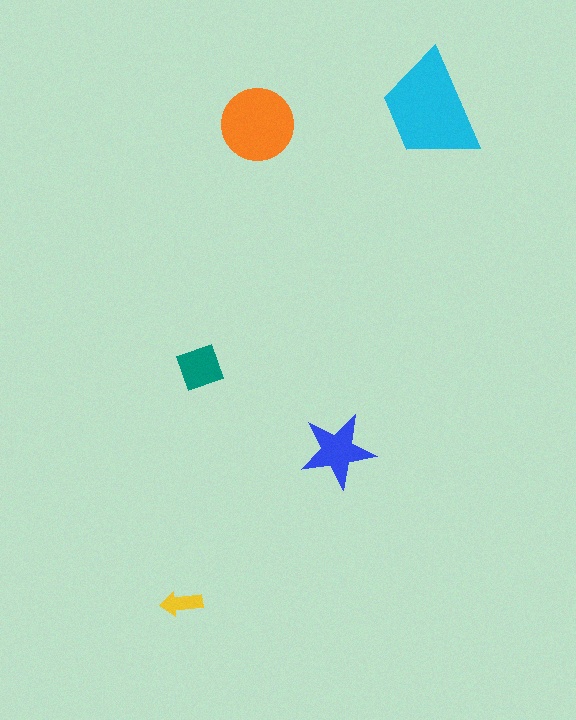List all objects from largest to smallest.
The cyan trapezoid, the orange circle, the blue star, the teal diamond, the yellow arrow.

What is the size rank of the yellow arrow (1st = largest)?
5th.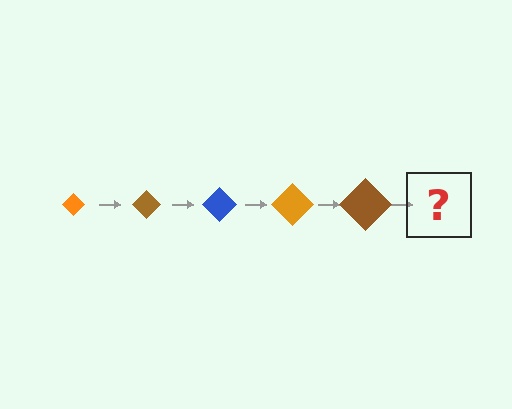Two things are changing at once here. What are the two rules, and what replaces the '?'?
The two rules are that the diamond grows larger each step and the color cycles through orange, brown, and blue. The '?' should be a blue diamond, larger than the previous one.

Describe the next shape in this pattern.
It should be a blue diamond, larger than the previous one.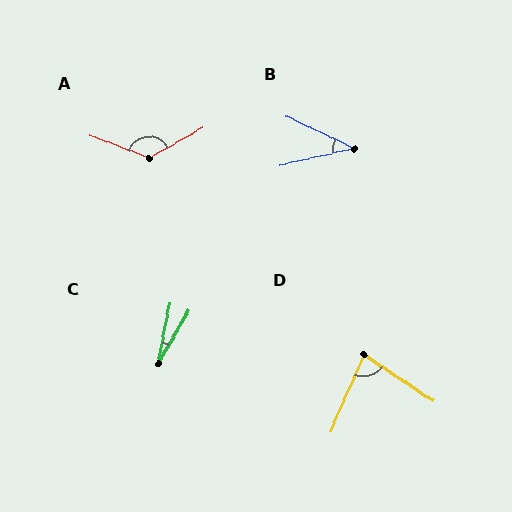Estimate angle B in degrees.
Approximately 38 degrees.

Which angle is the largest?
A, at approximately 130 degrees.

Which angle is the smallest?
C, at approximately 19 degrees.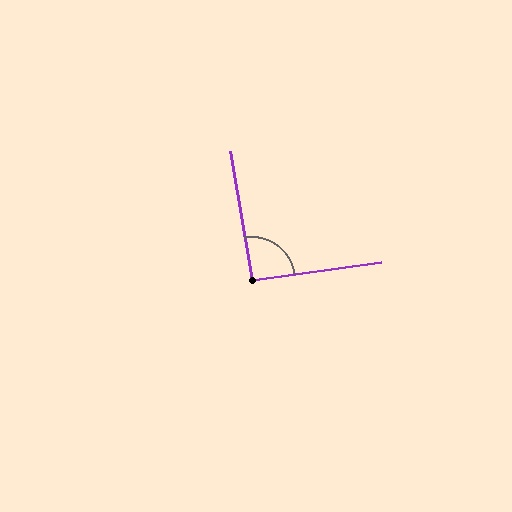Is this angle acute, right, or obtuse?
It is approximately a right angle.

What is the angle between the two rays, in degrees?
Approximately 92 degrees.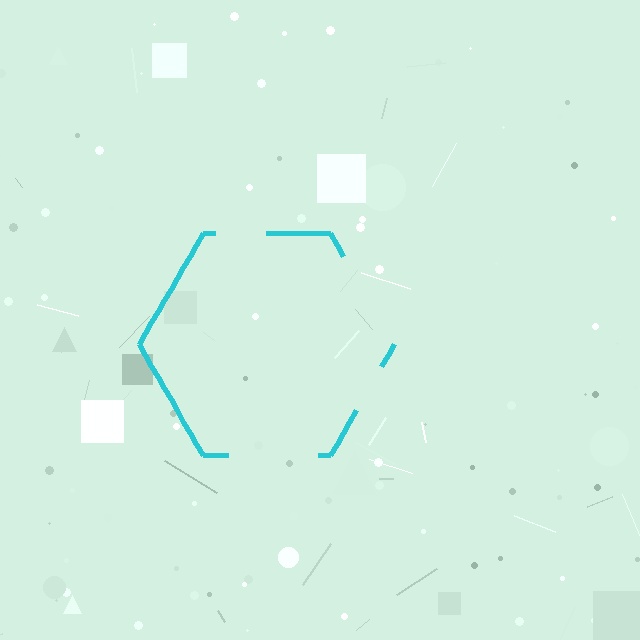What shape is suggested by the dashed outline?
The dashed outline suggests a hexagon.